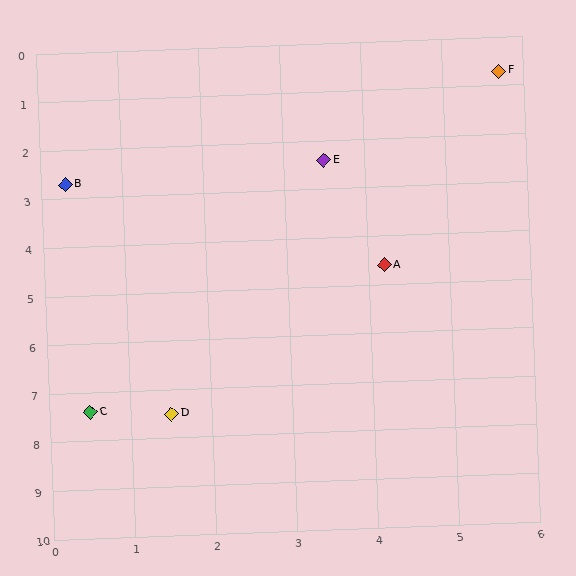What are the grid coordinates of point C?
Point C is at approximately (0.5, 7.4).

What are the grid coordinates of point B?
Point B is at approximately (0.3, 2.7).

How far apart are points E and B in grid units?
Points E and B are about 3.2 grid units apart.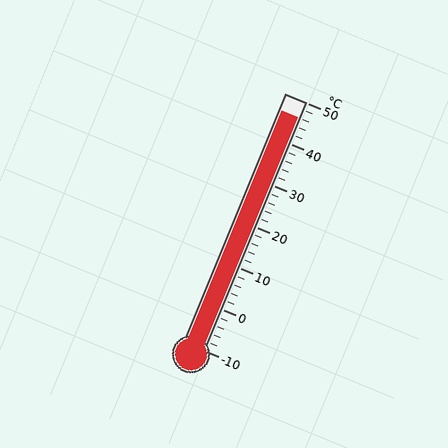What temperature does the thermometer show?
The thermometer shows approximately 46°C.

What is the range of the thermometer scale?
The thermometer scale ranges from -10°C to 50°C.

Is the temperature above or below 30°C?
The temperature is above 30°C.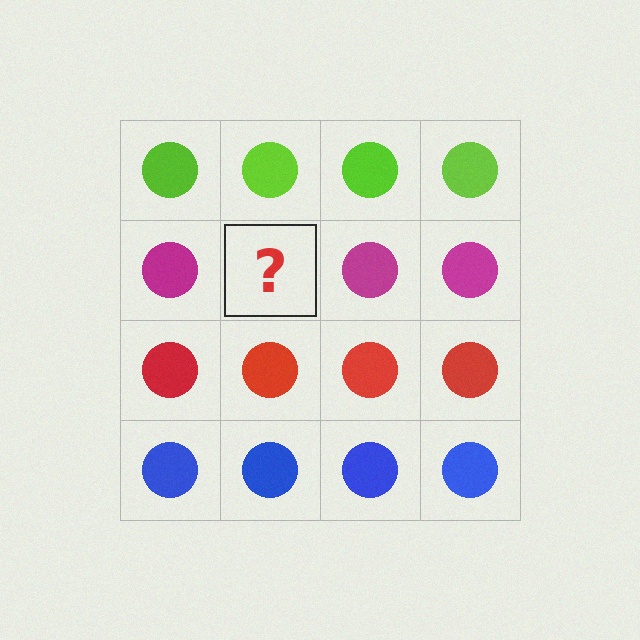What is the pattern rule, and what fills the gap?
The rule is that each row has a consistent color. The gap should be filled with a magenta circle.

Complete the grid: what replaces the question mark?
The question mark should be replaced with a magenta circle.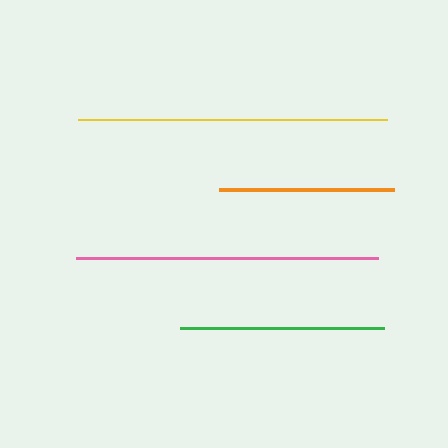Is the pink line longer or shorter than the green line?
The pink line is longer than the green line.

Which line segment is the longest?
The yellow line is the longest at approximately 310 pixels.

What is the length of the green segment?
The green segment is approximately 205 pixels long.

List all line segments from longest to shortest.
From longest to shortest: yellow, pink, green, orange.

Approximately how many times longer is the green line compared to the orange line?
The green line is approximately 1.2 times the length of the orange line.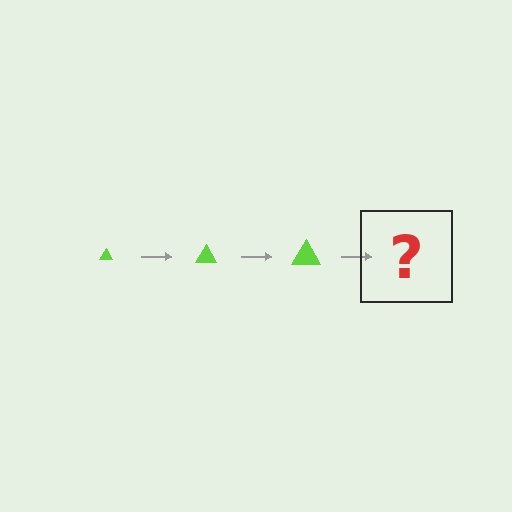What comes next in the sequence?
The next element should be a lime triangle, larger than the previous one.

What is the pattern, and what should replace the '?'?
The pattern is that the triangle gets progressively larger each step. The '?' should be a lime triangle, larger than the previous one.